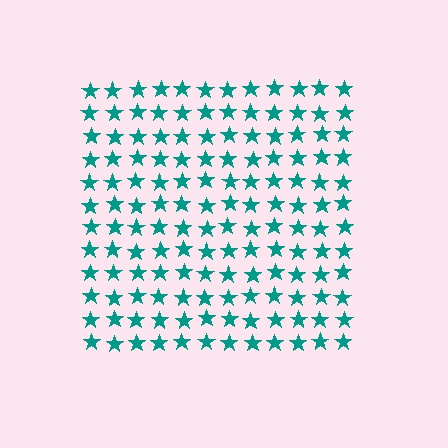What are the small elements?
The small elements are stars.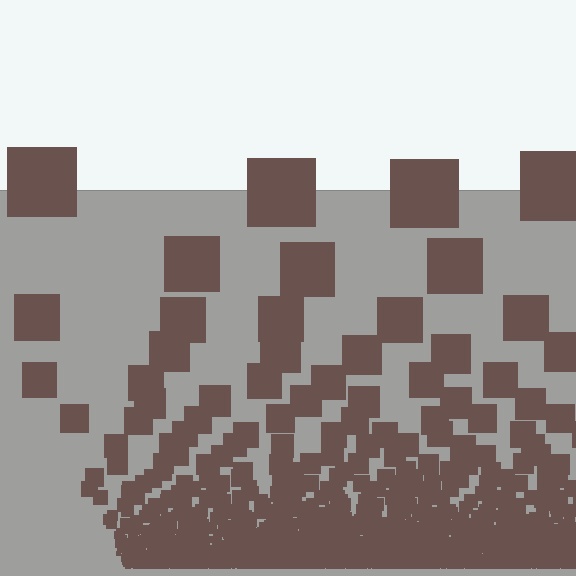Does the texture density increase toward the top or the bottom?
Density increases toward the bottom.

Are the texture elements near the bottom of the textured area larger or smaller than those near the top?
Smaller. The gradient is inverted — elements near the bottom are smaller and denser.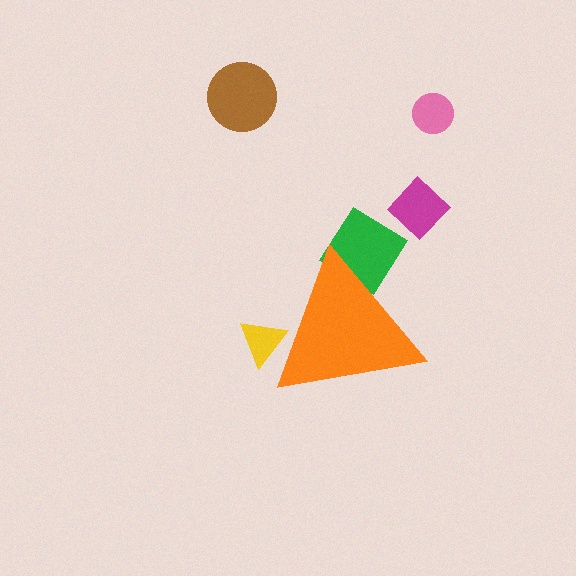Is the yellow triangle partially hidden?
Yes, the yellow triangle is partially hidden behind the orange triangle.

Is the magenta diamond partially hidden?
No, the magenta diamond is fully visible.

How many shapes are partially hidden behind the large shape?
2 shapes are partially hidden.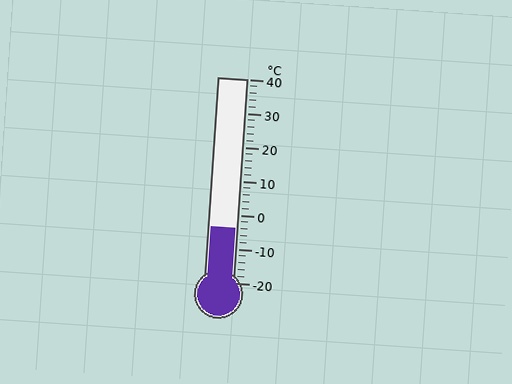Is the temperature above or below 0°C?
The temperature is below 0°C.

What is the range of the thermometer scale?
The thermometer scale ranges from -20°C to 40°C.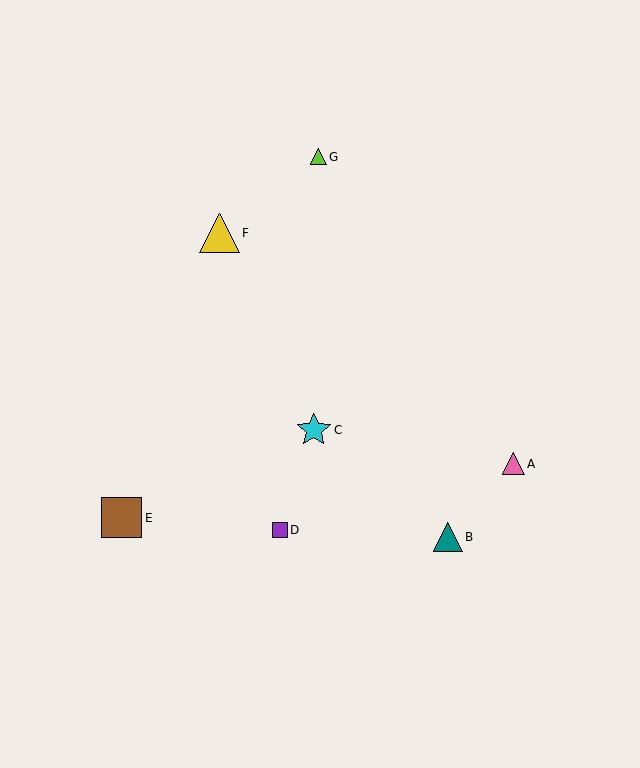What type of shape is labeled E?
Shape E is a brown square.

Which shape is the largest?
The brown square (labeled E) is the largest.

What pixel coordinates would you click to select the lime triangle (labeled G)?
Click at (318, 157) to select the lime triangle G.